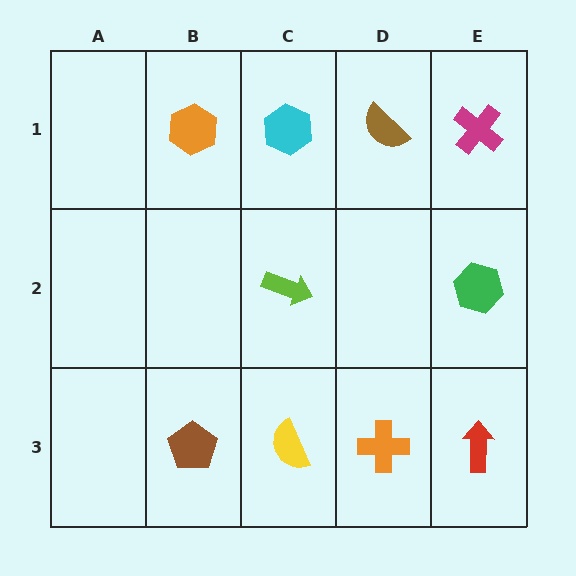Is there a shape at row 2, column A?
No, that cell is empty.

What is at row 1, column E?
A magenta cross.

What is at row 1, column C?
A cyan hexagon.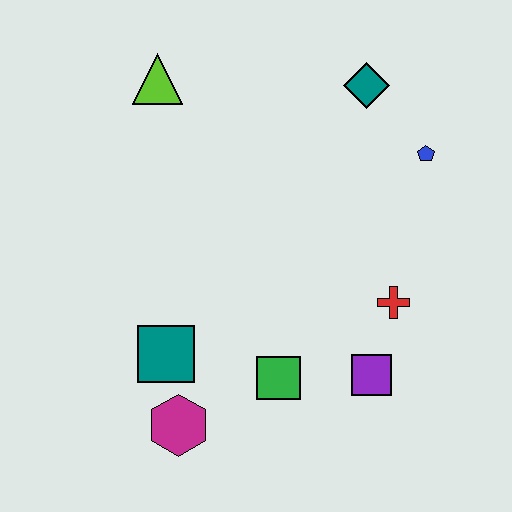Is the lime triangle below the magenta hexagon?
No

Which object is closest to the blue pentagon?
The teal diamond is closest to the blue pentagon.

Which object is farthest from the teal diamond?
The magenta hexagon is farthest from the teal diamond.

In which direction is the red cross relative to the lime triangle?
The red cross is to the right of the lime triangle.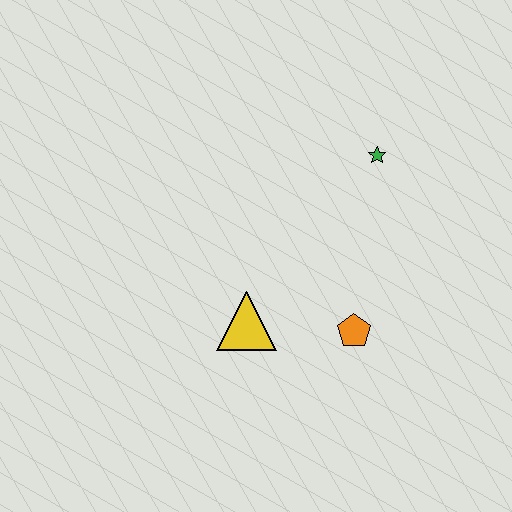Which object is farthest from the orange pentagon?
The green star is farthest from the orange pentagon.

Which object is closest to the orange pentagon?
The yellow triangle is closest to the orange pentagon.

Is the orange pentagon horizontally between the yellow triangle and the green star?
Yes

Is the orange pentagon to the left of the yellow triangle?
No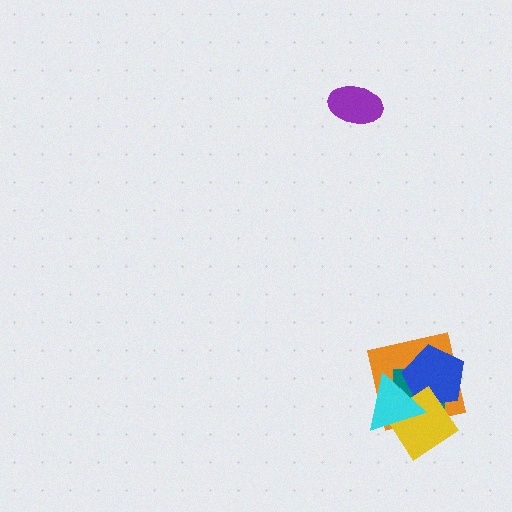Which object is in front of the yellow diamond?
The cyan triangle is in front of the yellow diamond.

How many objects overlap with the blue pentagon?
4 objects overlap with the blue pentagon.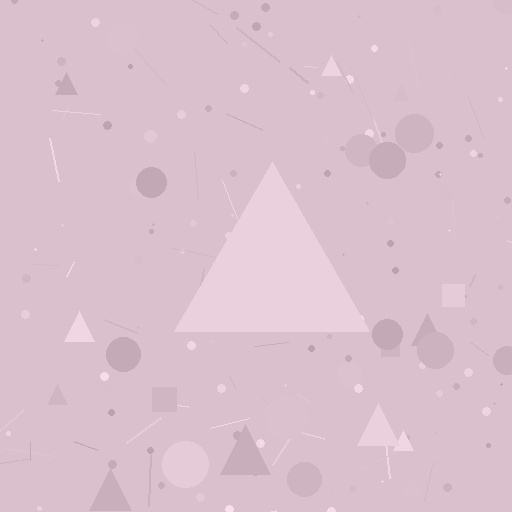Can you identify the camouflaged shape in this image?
The camouflaged shape is a triangle.